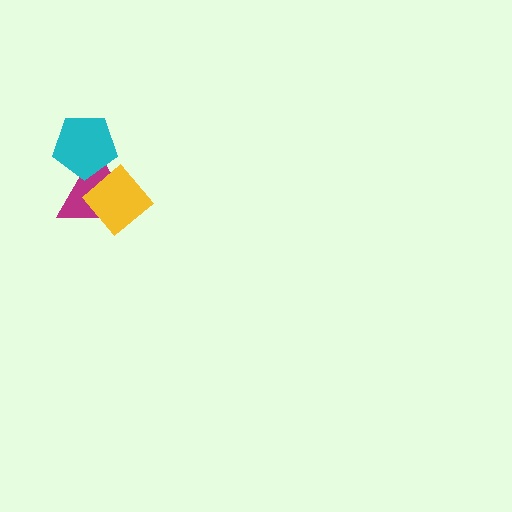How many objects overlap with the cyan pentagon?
1 object overlaps with the cyan pentagon.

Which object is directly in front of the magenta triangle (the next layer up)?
The yellow diamond is directly in front of the magenta triangle.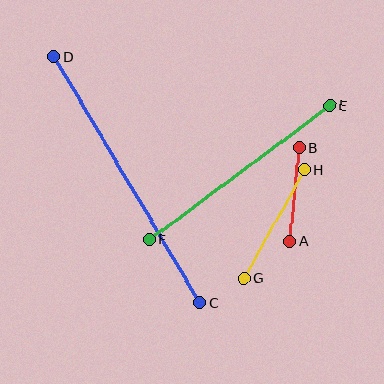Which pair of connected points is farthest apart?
Points C and D are farthest apart.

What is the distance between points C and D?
The distance is approximately 287 pixels.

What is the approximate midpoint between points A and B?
The midpoint is at approximately (294, 194) pixels.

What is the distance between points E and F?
The distance is approximately 225 pixels.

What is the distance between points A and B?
The distance is approximately 94 pixels.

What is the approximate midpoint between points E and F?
The midpoint is at approximately (239, 173) pixels.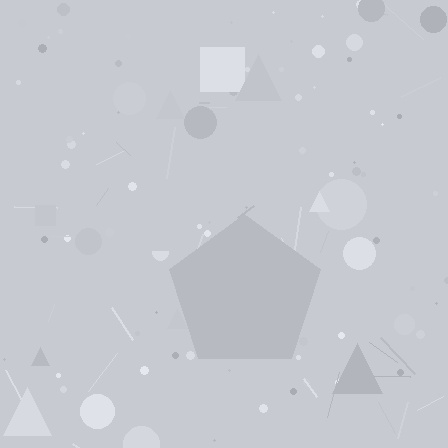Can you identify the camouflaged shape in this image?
The camouflaged shape is a pentagon.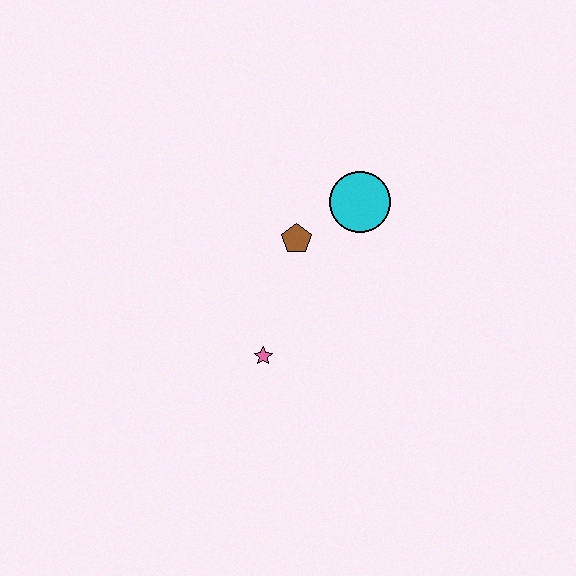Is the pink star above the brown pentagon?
No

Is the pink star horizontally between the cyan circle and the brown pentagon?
No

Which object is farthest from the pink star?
The cyan circle is farthest from the pink star.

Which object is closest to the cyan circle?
The brown pentagon is closest to the cyan circle.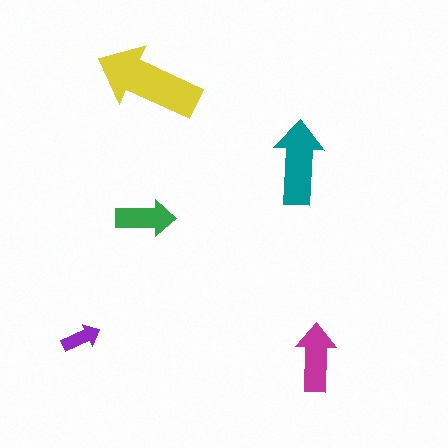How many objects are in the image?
There are 5 objects in the image.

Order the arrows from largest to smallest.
the yellow one, the teal one, the magenta one, the green one, the purple one.